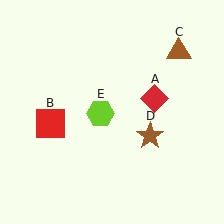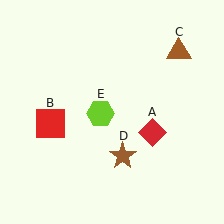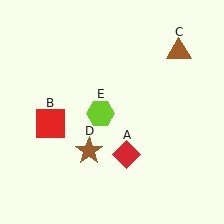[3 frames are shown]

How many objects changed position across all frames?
2 objects changed position: red diamond (object A), brown star (object D).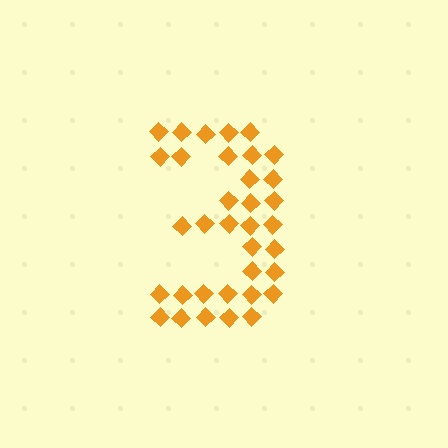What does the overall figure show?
The overall figure shows the digit 3.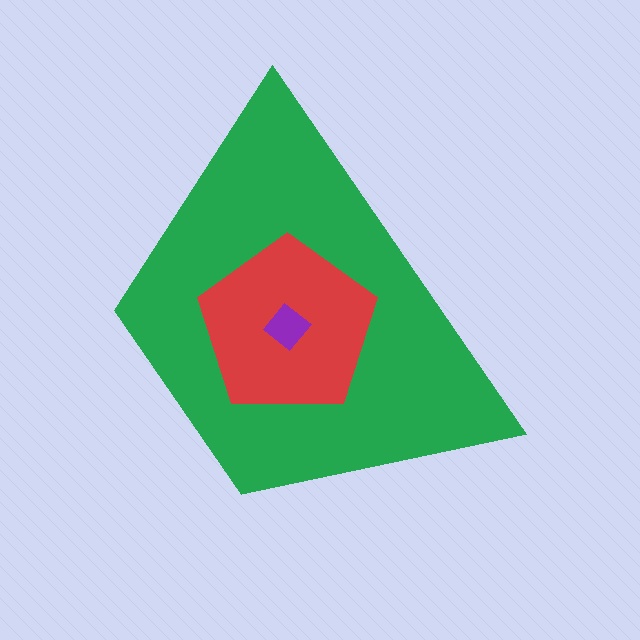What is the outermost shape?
The green trapezoid.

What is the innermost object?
The purple diamond.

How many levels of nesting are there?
3.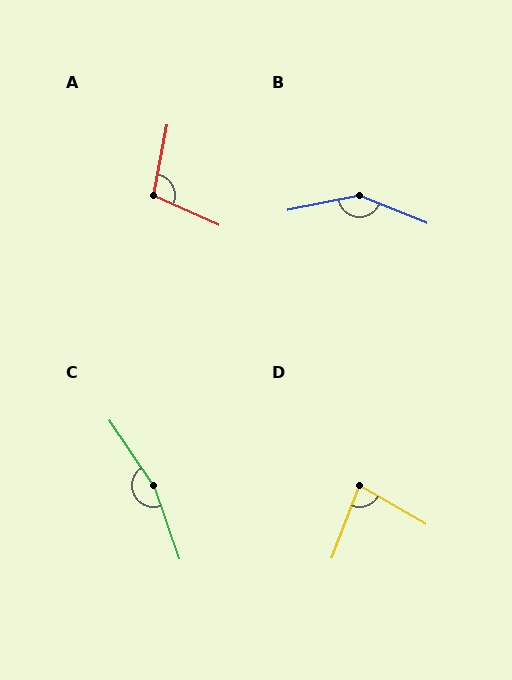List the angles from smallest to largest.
D (81°), A (103°), B (147°), C (165°).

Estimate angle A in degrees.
Approximately 103 degrees.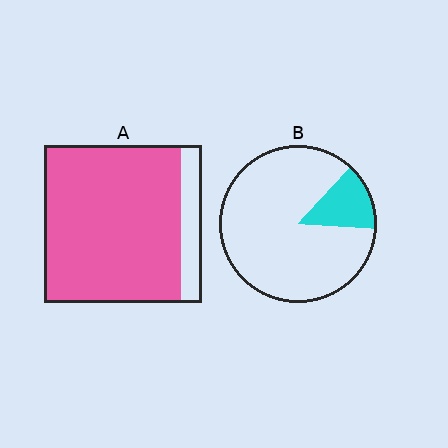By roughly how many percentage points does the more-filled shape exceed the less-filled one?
By roughly 70 percentage points (A over B).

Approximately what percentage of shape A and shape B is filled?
A is approximately 85% and B is approximately 15%.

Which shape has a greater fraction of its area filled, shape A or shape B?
Shape A.